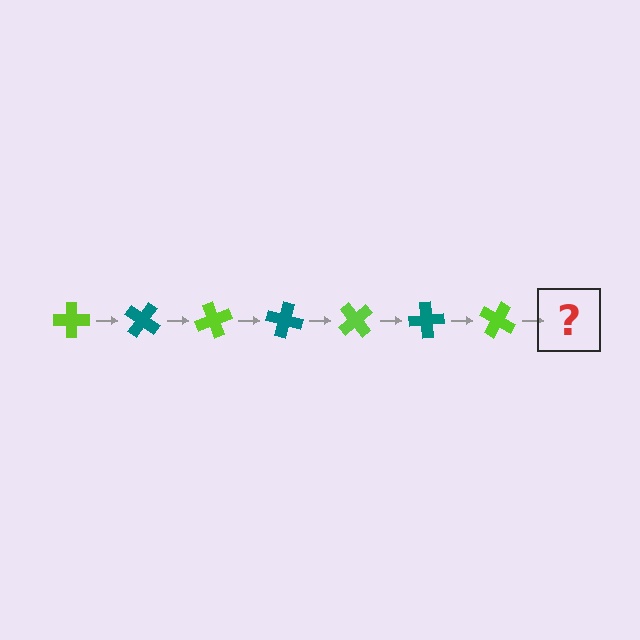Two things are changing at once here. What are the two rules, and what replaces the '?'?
The two rules are that it rotates 35 degrees each step and the color cycles through lime and teal. The '?' should be a teal cross, rotated 245 degrees from the start.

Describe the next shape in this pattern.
It should be a teal cross, rotated 245 degrees from the start.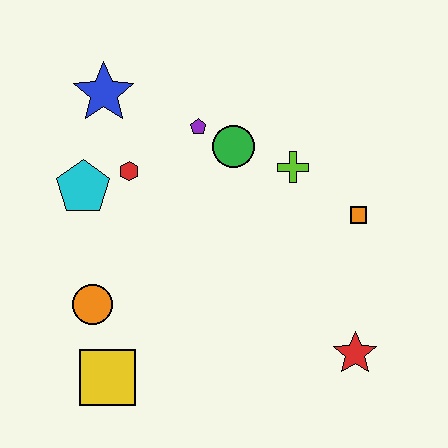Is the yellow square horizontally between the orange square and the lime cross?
No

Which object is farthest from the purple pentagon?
The red star is farthest from the purple pentagon.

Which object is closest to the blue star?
The red hexagon is closest to the blue star.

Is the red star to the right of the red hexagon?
Yes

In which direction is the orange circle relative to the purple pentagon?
The orange circle is below the purple pentagon.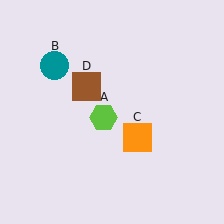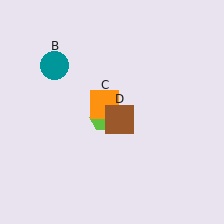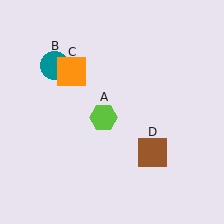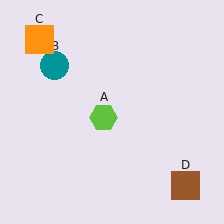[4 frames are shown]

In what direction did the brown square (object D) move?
The brown square (object D) moved down and to the right.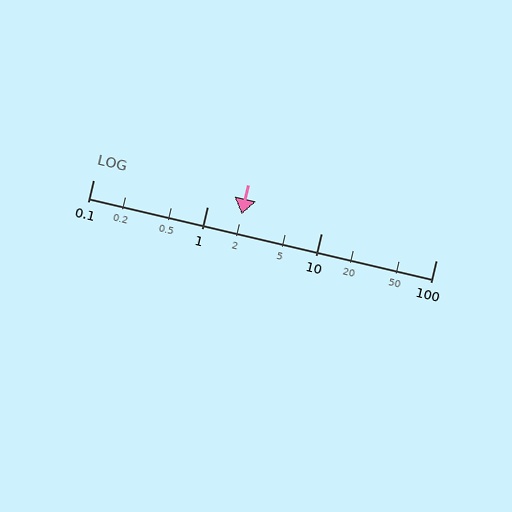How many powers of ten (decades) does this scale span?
The scale spans 3 decades, from 0.1 to 100.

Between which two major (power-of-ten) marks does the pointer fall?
The pointer is between 1 and 10.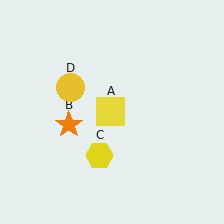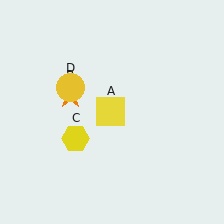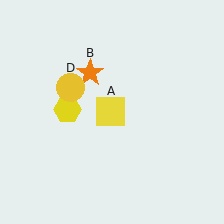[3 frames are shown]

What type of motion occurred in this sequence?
The orange star (object B), yellow hexagon (object C) rotated clockwise around the center of the scene.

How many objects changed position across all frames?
2 objects changed position: orange star (object B), yellow hexagon (object C).